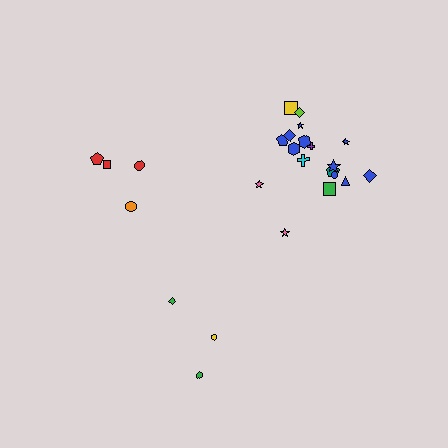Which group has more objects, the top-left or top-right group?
The top-right group.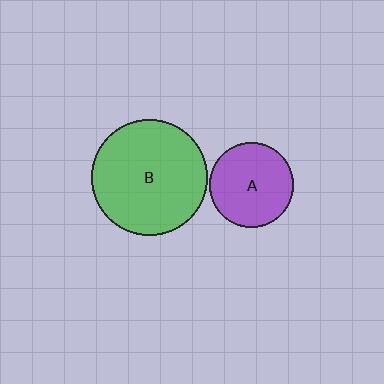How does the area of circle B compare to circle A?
Approximately 1.9 times.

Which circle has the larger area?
Circle B (green).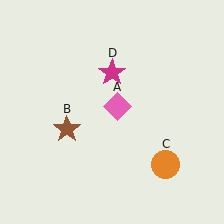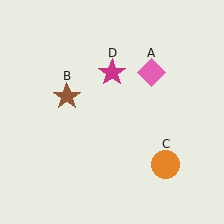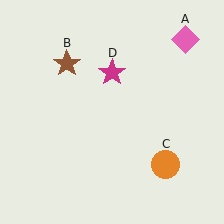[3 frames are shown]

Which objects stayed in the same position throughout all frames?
Orange circle (object C) and magenta star (object D) remained stationary.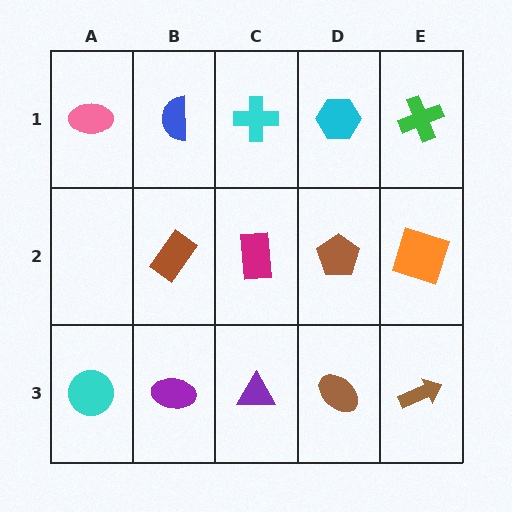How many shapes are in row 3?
5 shapes.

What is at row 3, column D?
A brown ellipse.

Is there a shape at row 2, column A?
No, that cell is empty.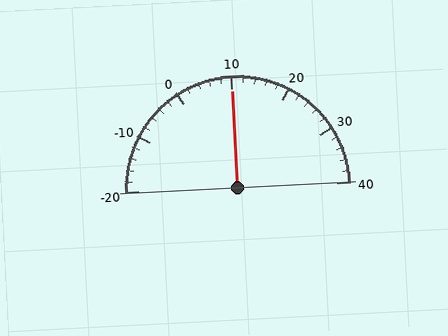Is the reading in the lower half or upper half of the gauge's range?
The reading is in the upper half of the range (-20 to 40).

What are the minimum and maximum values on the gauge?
The gauge ranges from -20 to 40.